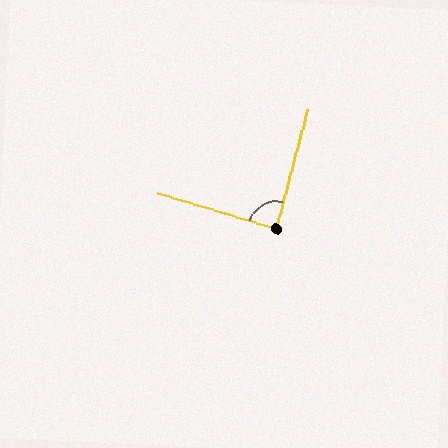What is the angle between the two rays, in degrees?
Approximately 88 degrees.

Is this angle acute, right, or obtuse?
It is approximately a right angle.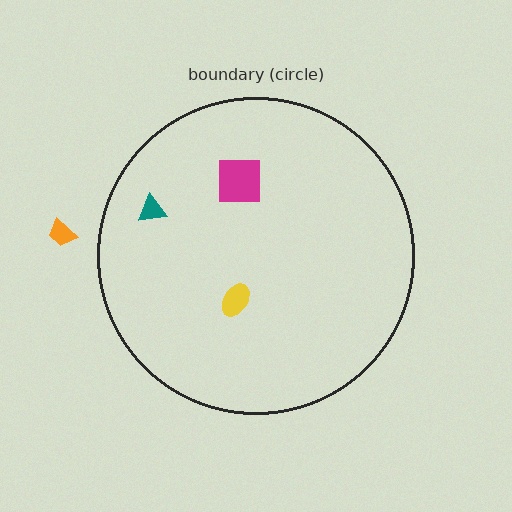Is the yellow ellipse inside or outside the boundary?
Inside.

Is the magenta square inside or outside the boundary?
Inside.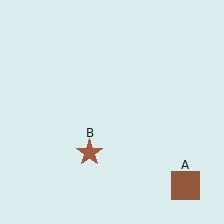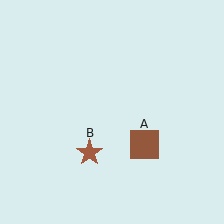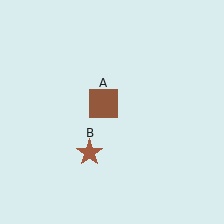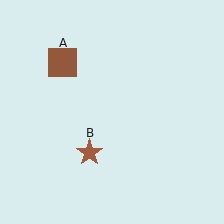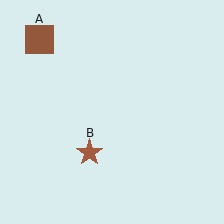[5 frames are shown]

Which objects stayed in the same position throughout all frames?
Brown star (object B) remained stationary.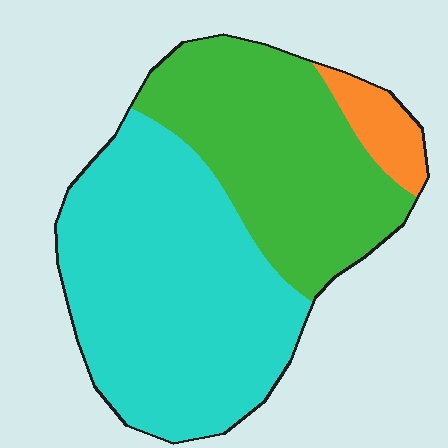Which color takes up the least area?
Orange, at roughly 5%.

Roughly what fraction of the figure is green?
Green takes up about three eighths (3/8) of the figure.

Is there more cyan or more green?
Cyan.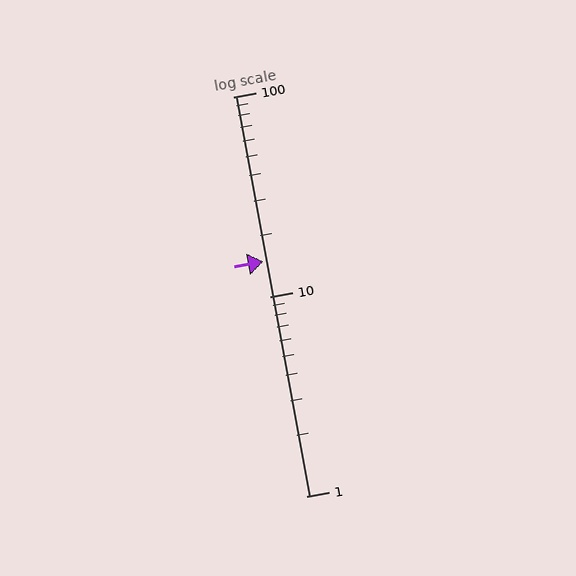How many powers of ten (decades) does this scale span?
The scale spans 2 decades, from 1 to 100.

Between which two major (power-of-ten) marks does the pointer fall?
The pointer is between 10 and 100.